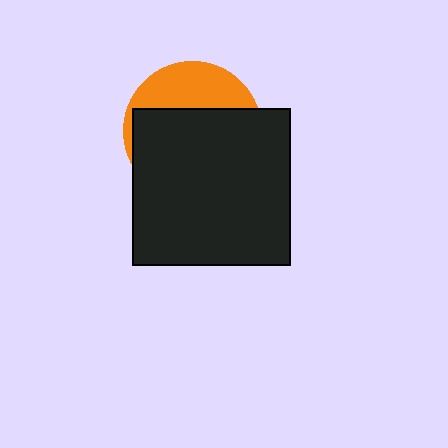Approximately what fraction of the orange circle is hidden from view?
Roughly 69% of the orange circle is hidden behind the black square.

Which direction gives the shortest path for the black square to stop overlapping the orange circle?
Moving down gives the shortest separation.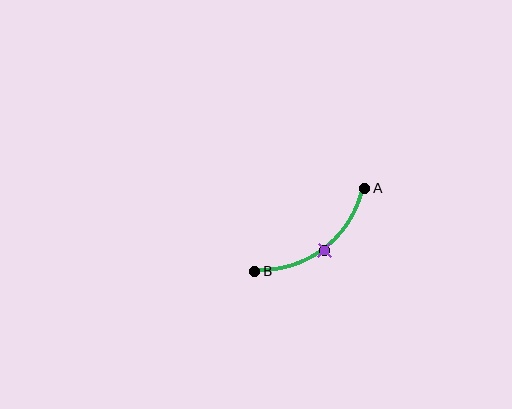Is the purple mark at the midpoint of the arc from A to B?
Yes. The purple mark lies on the arc at equal arc-length from both A and B — it is the arc midpoint.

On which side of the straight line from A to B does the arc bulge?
The arc bulges below and to the right of the straight line connecting A and B.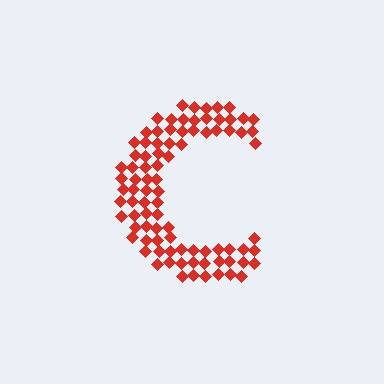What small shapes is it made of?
It is made of small diamonds.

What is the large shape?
The large shape is the letter C.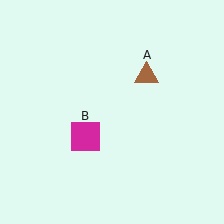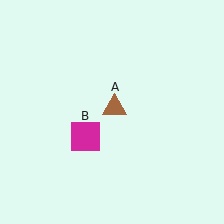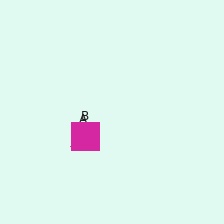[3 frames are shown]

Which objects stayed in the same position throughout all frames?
Magenta square (object B) remained stationary.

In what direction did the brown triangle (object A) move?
The brown triangle (object A) moved down and to the left.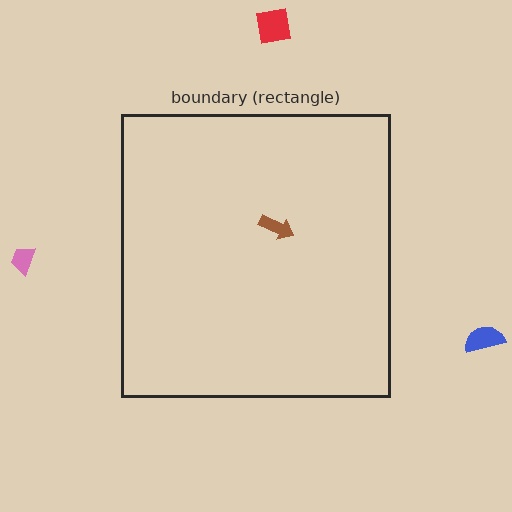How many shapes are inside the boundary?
1 inside, 3 outside.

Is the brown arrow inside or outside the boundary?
Inside.